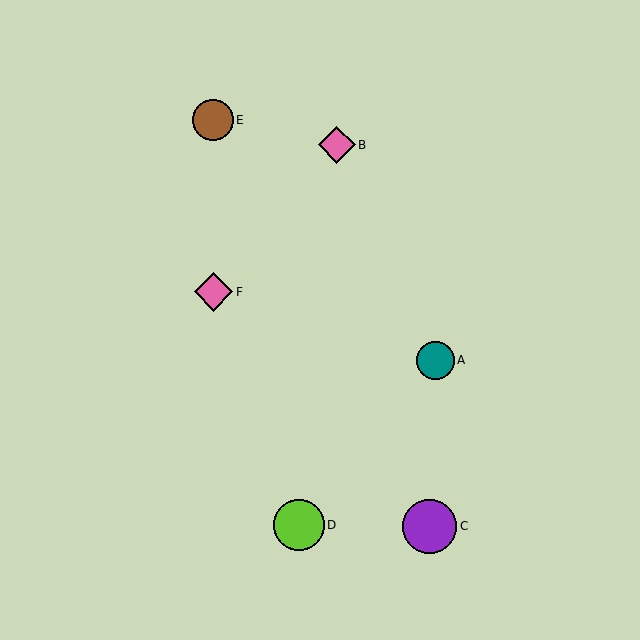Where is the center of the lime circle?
The center of the lime circle is at (299, 525).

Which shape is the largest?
The purple circle (labeled C) is the largest.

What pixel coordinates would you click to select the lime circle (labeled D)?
Click at (299, 525) to select the lime circle D.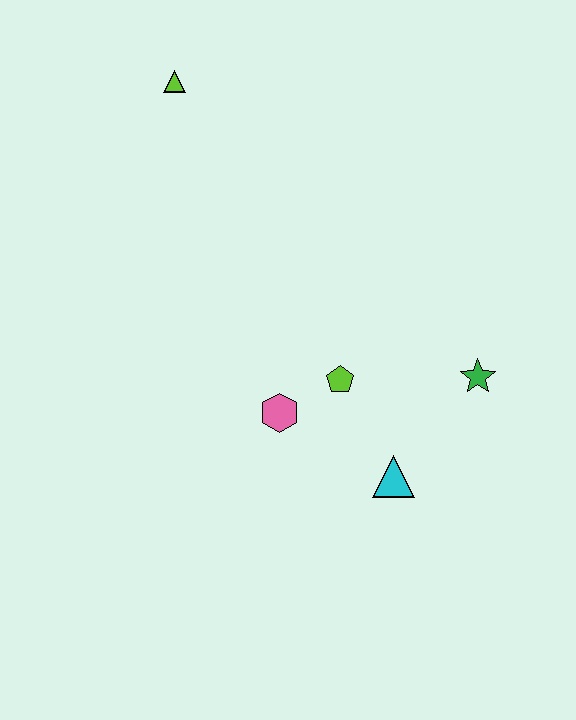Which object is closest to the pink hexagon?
The lime pentagon is closest to the pink hexagon.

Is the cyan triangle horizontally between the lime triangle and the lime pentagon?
No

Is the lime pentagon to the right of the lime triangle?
Yes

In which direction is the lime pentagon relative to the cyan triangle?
The lime pentagon is above the cyan triangle.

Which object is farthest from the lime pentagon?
The lime triangle is farthest from the lime pentagon.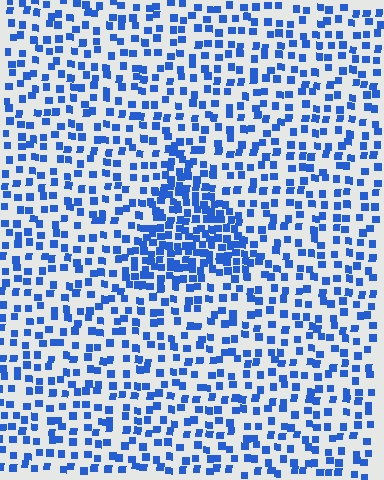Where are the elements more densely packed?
The elements are more densely packed inside the triangle boundary.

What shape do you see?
I see a triangle.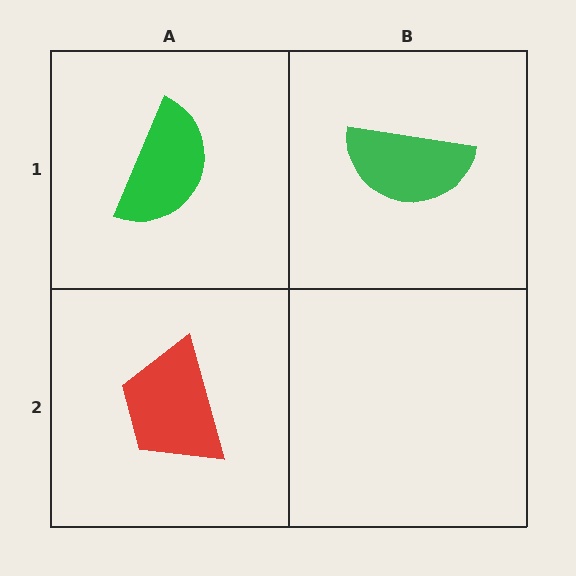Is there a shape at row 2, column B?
No, that cell is empty.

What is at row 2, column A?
A red trapezoid.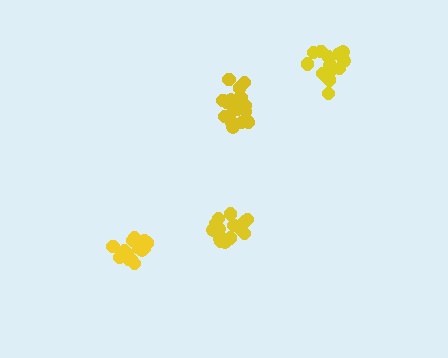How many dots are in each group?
Group 1: 21 dots, Group 2: 16 dots, Group 3: 15 dots, Group 4: 16 dots (68 total).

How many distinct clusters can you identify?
There are 4 distinct clusters.